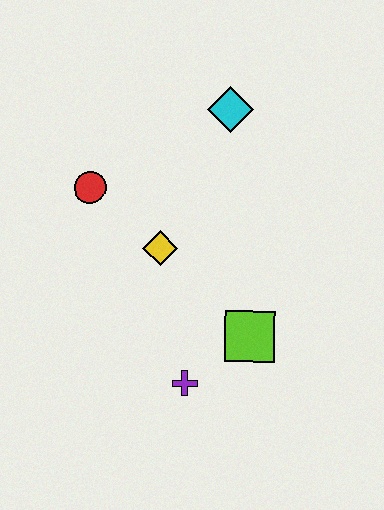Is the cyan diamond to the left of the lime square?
Yes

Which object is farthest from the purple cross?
The cyan diamond is farthest from the purple cross.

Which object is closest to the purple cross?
The lime square is closest to the purple cross.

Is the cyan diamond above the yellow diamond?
Yes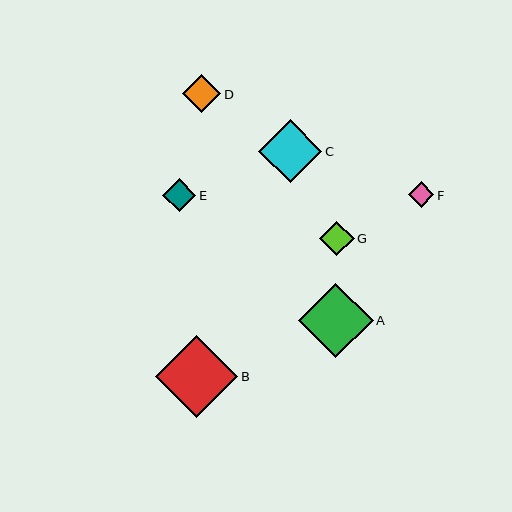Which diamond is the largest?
Diamond B is the largest with a size of approximately 82 pixels.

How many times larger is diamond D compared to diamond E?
Diamond D is approximately 1.2 times the size of diamond E.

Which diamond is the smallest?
Diamond F is the smallest with a size of approximately 26 pixels.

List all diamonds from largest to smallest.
From largest to smallest: B, A, C, D, G, E, F.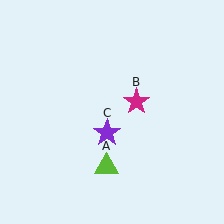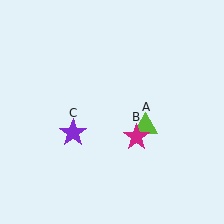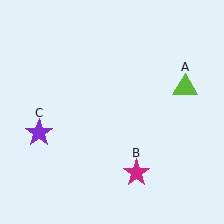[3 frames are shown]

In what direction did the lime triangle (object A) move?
The lime triangle (object A) moved up and to the right.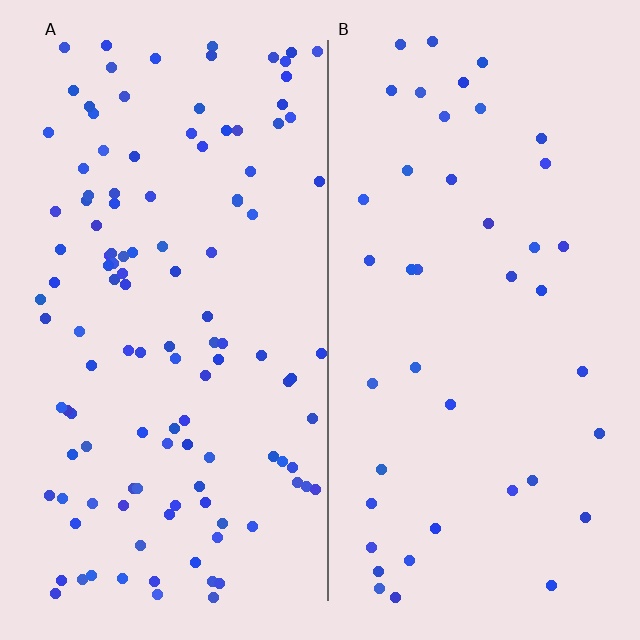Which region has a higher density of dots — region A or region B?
A (the left).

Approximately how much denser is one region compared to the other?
Approximately 2.8× — region A over region B.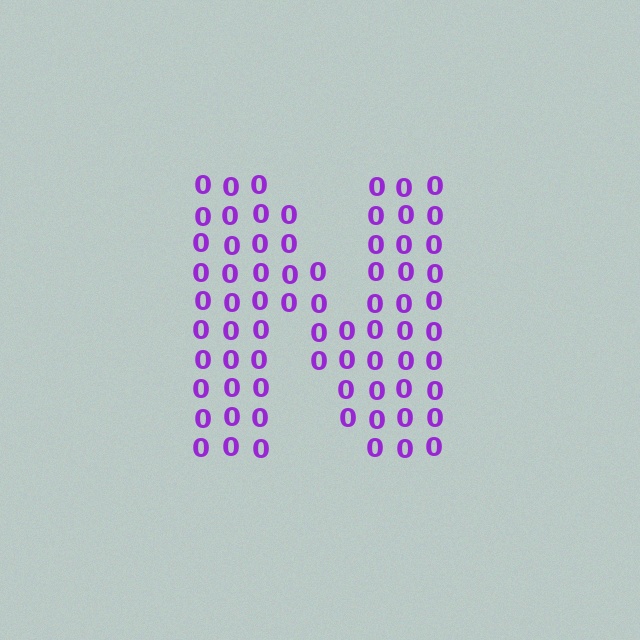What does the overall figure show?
The overall figure shows the letter N.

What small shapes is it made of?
It is made of small digit 0's.